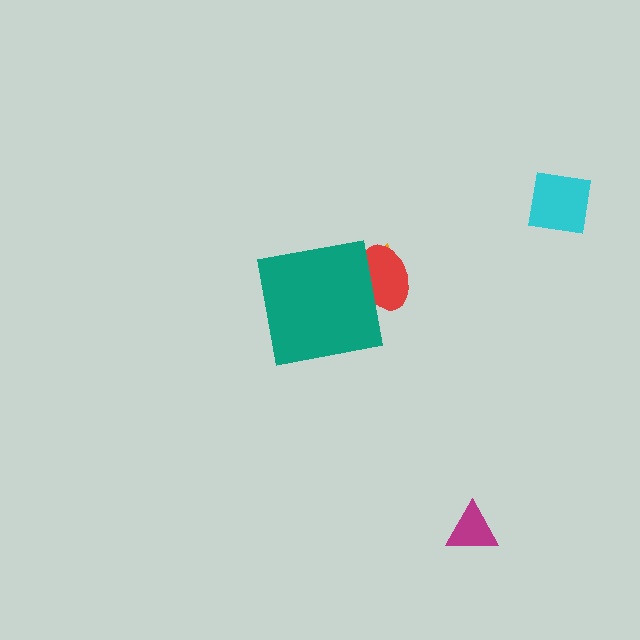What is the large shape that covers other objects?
A teal square.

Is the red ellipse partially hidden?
Yes, the red ellipse is partially hidden behind the teal square.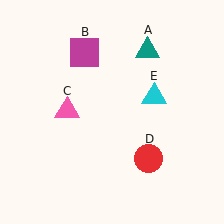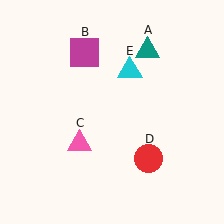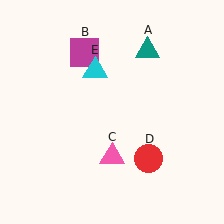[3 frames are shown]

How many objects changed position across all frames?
2 objects changed position: pink triangle (object C), cyan triangle (object E).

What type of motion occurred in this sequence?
The pink triangle (object C), cyan triangle (object E) rotated counterclockwise around the center of the scene.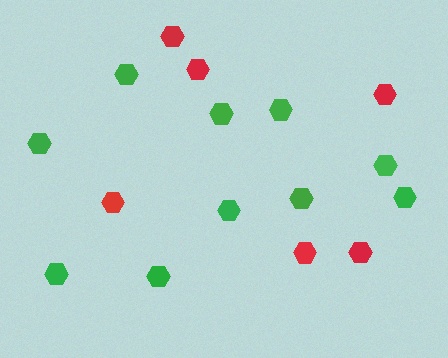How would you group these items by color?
There are 2 groups: one group of red hexagons (6) and one group of green hexagons (10).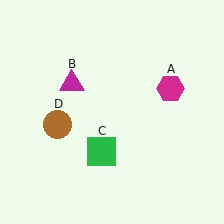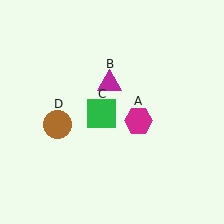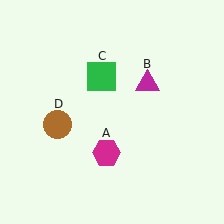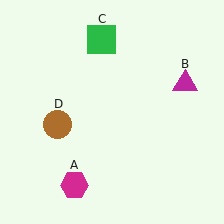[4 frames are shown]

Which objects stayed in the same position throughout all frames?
Brown circle (object D) remained stationary.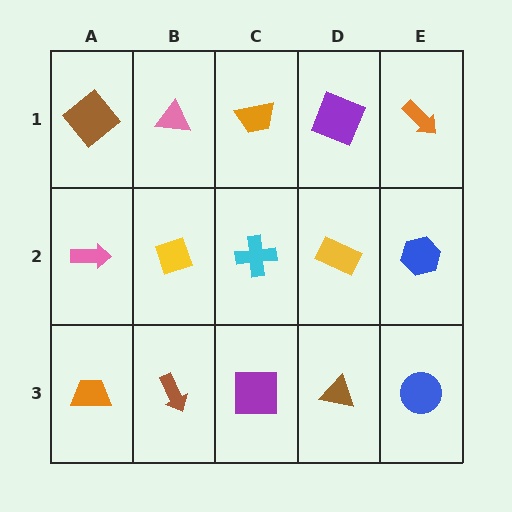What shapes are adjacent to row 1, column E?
A blue hexagon (row 2, column E), a purple square (row 1, column D).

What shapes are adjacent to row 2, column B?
A pink triangle (row 1, column B), a brown arrow (row 3, column B), a pink arrow (row 2, column A), a cyan cross (row 2, column C).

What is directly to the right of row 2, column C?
A yellow rectangle.